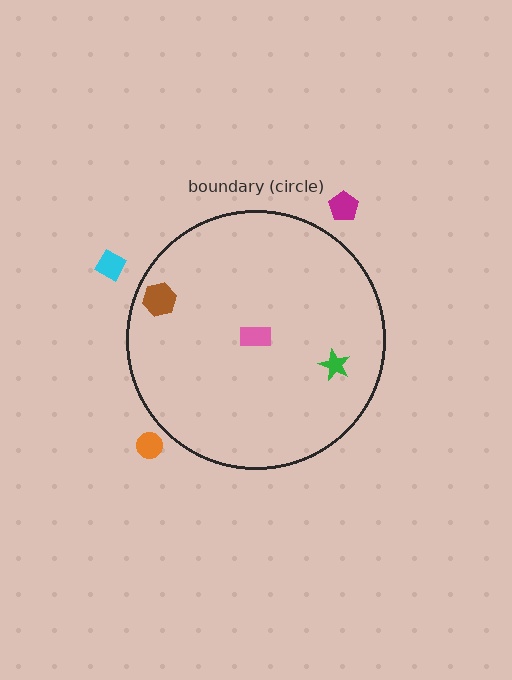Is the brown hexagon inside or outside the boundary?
Inside.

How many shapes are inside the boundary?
3 inside, 3 outside.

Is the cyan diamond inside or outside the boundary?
Outside.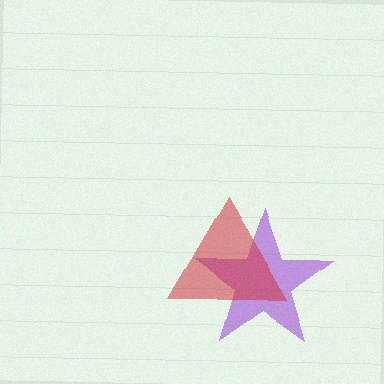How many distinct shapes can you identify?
There are 2 distinct shapes: a purple star, a red triangle.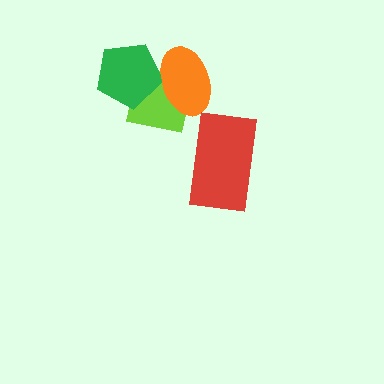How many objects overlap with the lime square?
2 objects overlap with the lime square.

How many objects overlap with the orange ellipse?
2 objects overlap with the orange ellipse.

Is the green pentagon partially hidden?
Yes, it is partially covered by another shape.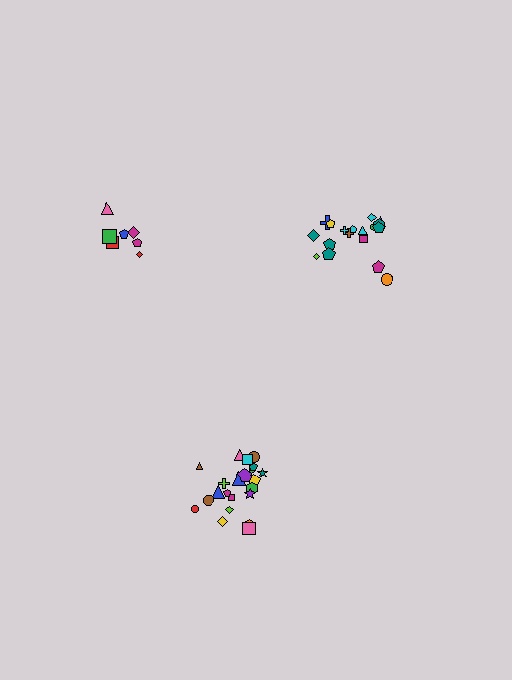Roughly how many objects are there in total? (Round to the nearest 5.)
Roughly 45 objects in total.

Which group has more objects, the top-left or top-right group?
The top-right group.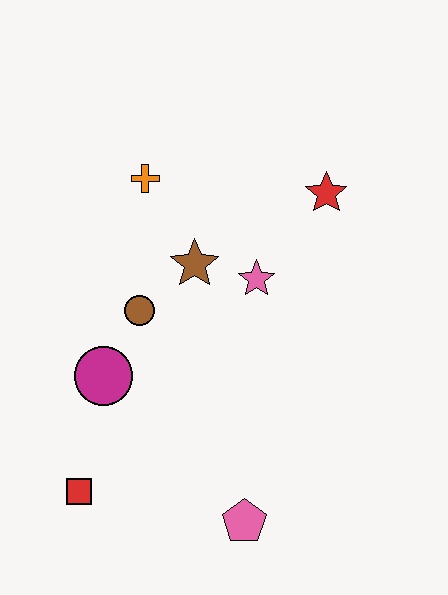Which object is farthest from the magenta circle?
The red star is farthest from the magenta circle.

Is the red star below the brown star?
No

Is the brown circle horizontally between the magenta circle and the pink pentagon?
Yes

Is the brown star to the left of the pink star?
Yes